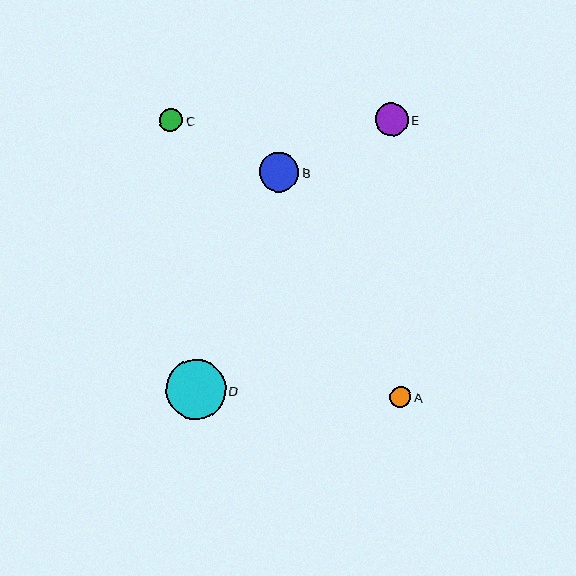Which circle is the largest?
Circle D is the largest with a size of approximately 60 pixels.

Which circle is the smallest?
Circle A is the smallest with a size of approximately 21 pixels.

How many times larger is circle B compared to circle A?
Circle B is approximately 1.9 times the size of circle A.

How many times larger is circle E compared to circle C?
Circle E is approximately 1.4 times the size of circle C.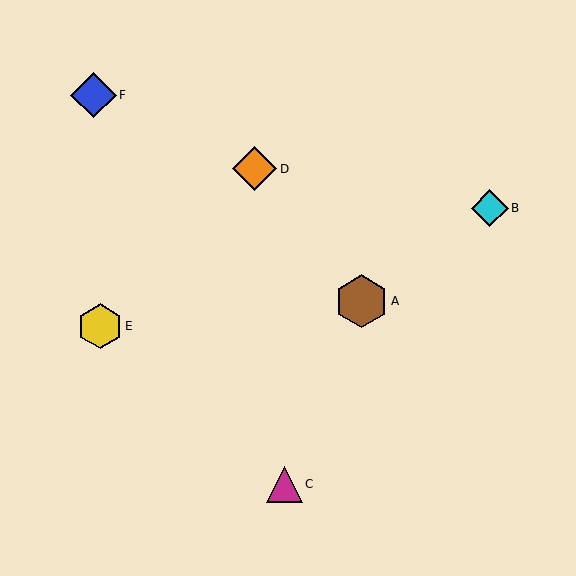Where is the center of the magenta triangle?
The center of the magenta triangle is at (284, 484).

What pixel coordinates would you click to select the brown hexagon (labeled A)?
Click at (361, 301) to select the brown hexagon A.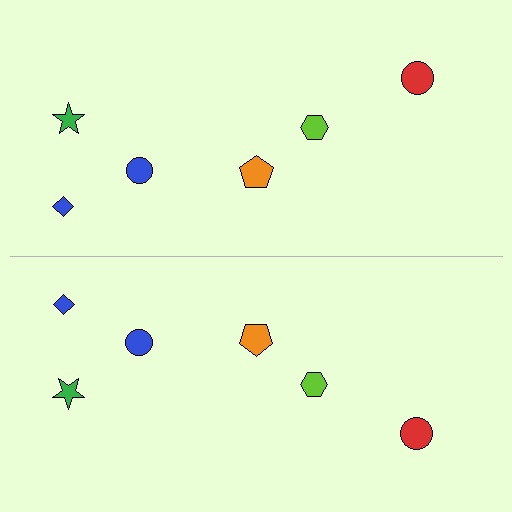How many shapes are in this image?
There are 12 shapes in this image.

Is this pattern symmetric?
Yes, this pattern has bilateral (reflection) symmetry.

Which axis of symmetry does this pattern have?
The pattern has a horizontal axis of symmetry running through the center of the image.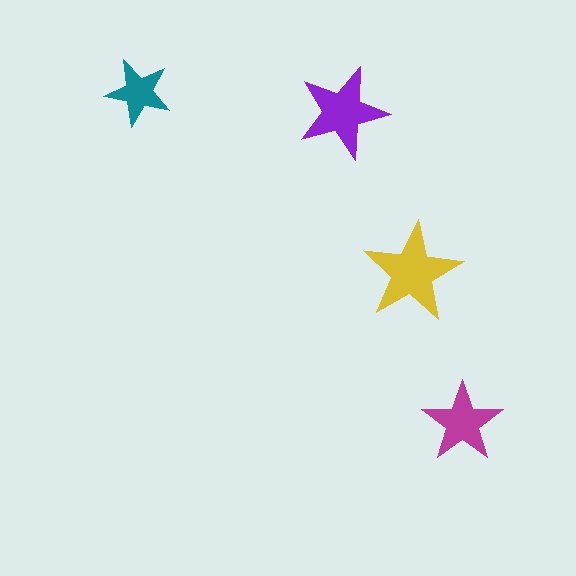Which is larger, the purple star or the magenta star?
The purple one.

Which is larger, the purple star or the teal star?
The purple one.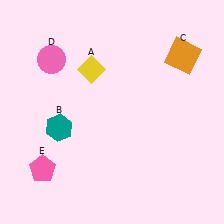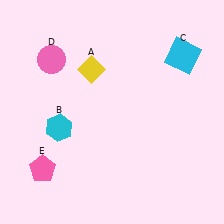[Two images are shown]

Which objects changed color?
B changed from teal to cyan. C changed from orange to cyan.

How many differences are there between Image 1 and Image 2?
There are 2 differences between the two images.